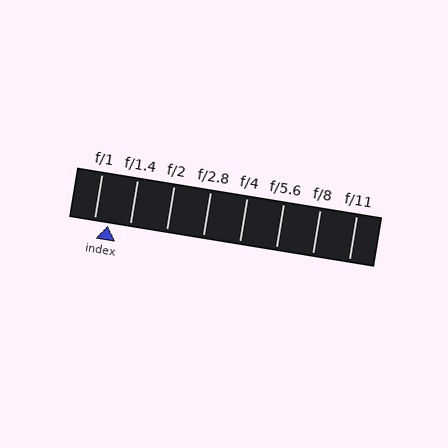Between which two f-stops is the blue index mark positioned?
The index mark is between f/1 and f/1.4.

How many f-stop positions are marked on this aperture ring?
There are 8 f-stop positions marked.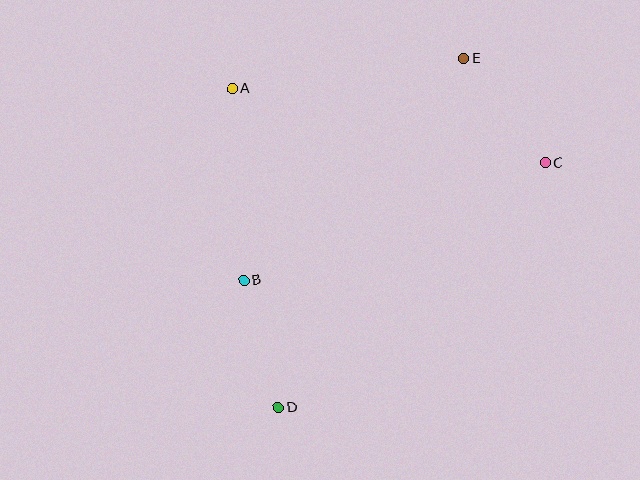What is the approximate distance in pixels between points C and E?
The distance between C and E is approximately 133 pixels.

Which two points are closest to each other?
Points B and D are closest to each other.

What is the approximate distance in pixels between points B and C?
The distance between B and C is approximately 324 pixels.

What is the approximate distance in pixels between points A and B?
The distance between A and B is approximately 192 pixels.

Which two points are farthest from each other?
Points D and E are farthest from each other.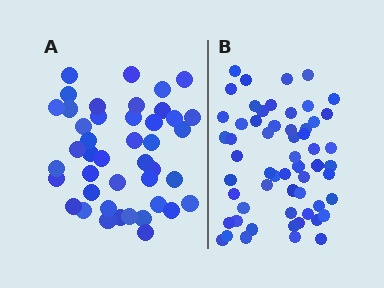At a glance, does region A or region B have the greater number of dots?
Region B (the right region) has more dots.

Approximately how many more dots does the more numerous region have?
Region B has approximately 15 more dots than region A.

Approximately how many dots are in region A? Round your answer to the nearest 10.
About 40 dots. (The exact count is 43, which rounds to 40.)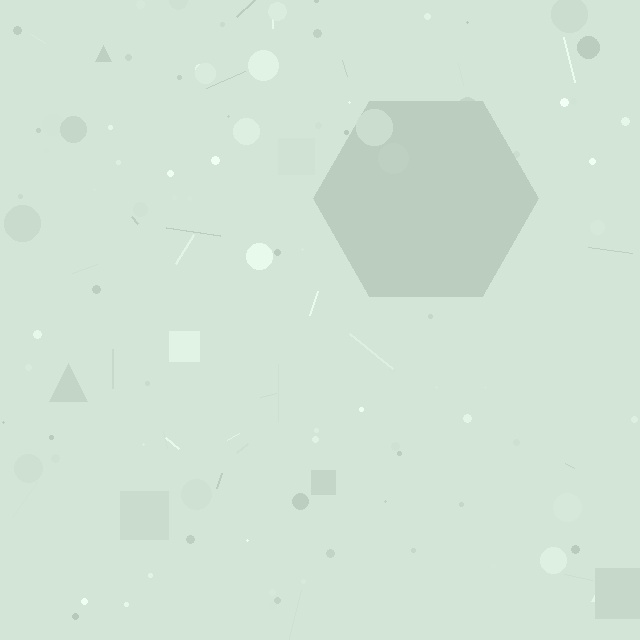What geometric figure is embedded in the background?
A hexagon is embedded in the background.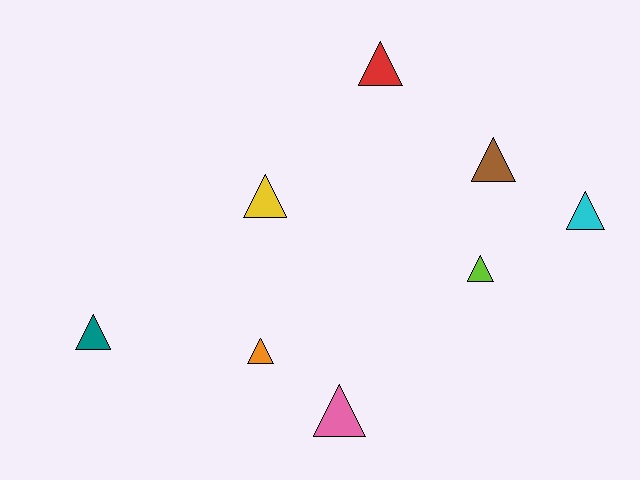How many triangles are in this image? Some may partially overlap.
There are 8 triangles.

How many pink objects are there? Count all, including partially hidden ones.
There is 1 pink object.